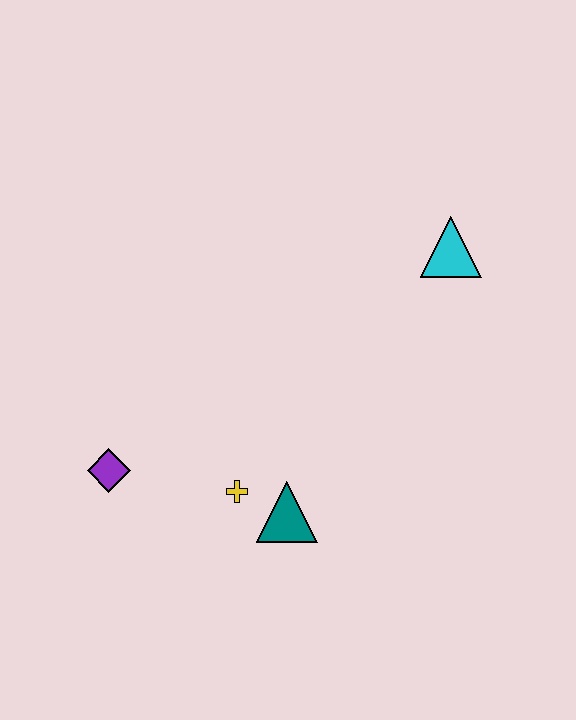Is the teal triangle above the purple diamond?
No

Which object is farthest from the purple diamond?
The cyan triangle is farthest from the purple diamond.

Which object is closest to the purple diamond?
The yellow cross is closest to the purple diamond.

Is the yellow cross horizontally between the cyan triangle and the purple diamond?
Yes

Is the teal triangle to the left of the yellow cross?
No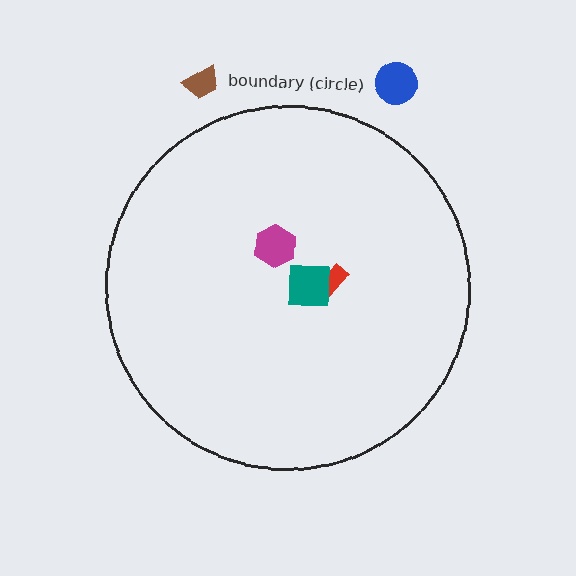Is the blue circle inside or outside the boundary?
Outside.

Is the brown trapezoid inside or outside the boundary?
Outside.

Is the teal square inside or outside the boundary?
Inside.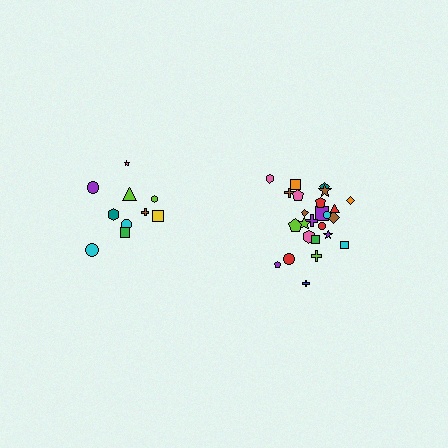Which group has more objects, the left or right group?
The right group.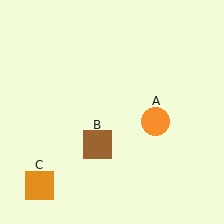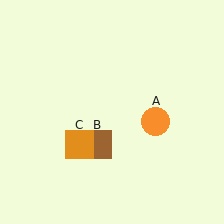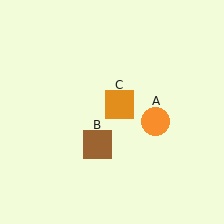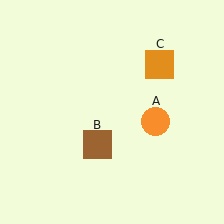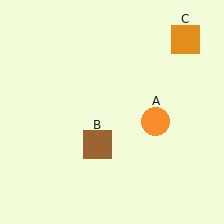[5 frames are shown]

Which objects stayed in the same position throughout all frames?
Orange circle (object A) and brown square (object B) remained stationary.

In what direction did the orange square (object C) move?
The orange square (object C) moved up and to the right.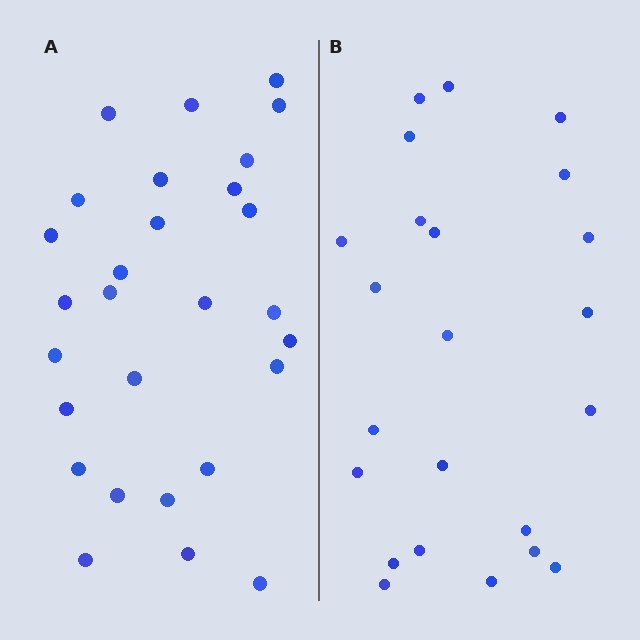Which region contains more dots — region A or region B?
Region A (the left region) has more dots.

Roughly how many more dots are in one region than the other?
Region A has about 5 more dots than region B.